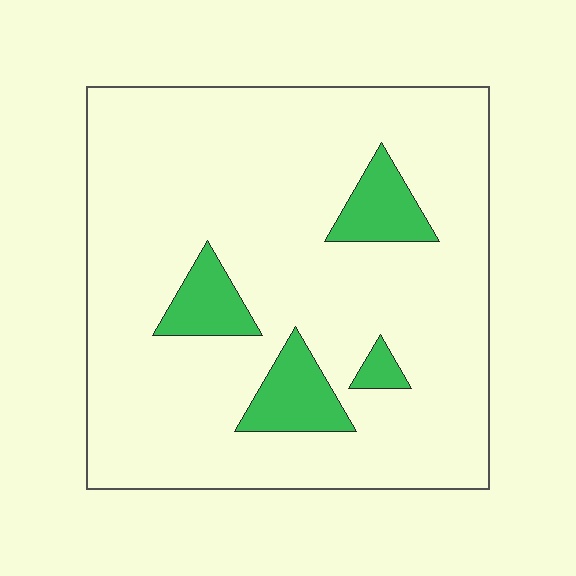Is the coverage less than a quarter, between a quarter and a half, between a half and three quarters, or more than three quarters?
Less than a quarter.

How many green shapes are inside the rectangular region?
4.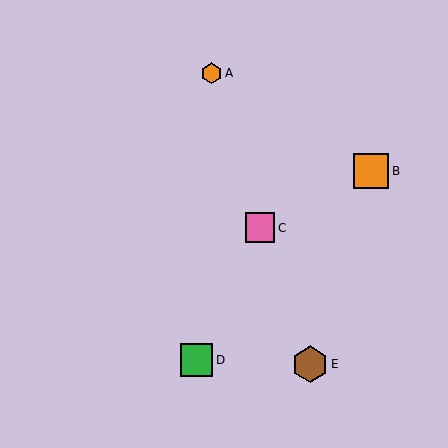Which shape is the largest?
The brown hexagon (labeled E) is the largest.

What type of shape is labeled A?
Shape A is an orange hexagon.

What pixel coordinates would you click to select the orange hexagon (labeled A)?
Click at (212, 73) to select the orange hexagon A.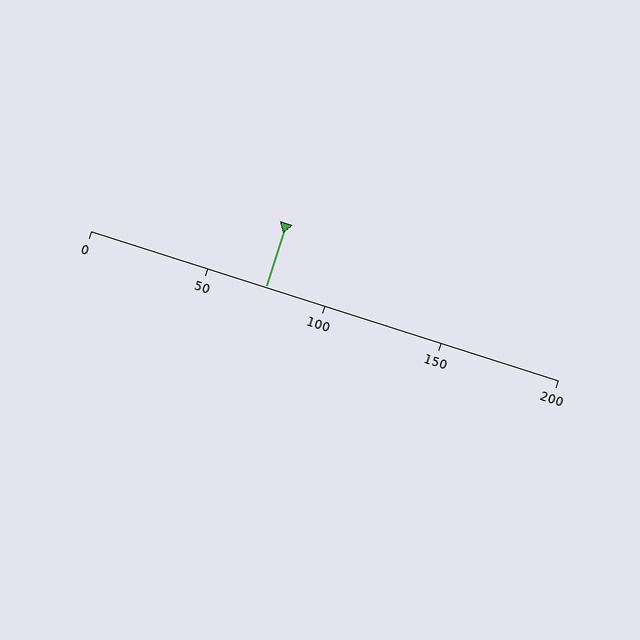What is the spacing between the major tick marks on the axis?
The major ticks are spaced 50 apart.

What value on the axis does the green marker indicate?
The marker indicates approximately 75.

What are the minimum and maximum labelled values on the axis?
The axis runs from 0 to 200.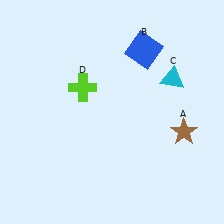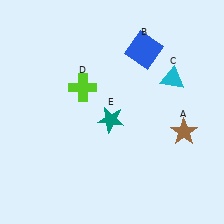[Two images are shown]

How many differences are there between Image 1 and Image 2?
There is 1 difference between the two images.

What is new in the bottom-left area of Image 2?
A teal star (E) was added in the bottom-left area of Image 2.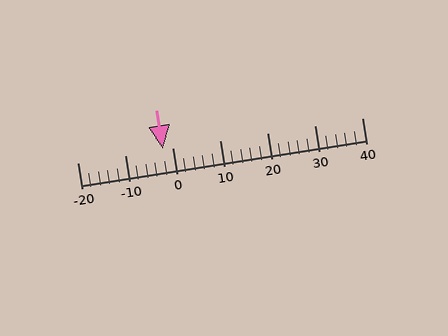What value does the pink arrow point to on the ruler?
The pink arrow points to approximately -2.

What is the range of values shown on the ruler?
The ruler shows values from -20 to 40.